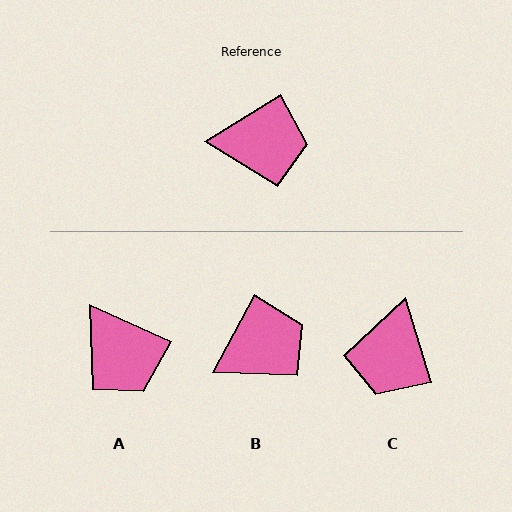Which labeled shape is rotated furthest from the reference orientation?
C, about 106 degrees away.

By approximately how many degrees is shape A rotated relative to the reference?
Approximately 57 degrees clockwise.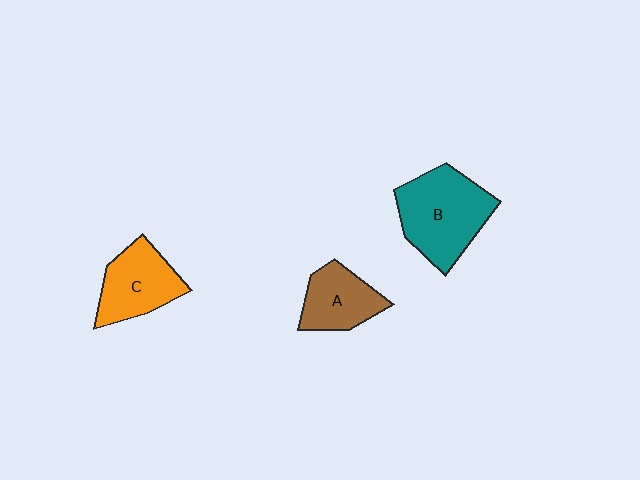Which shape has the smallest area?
Shape A (brown).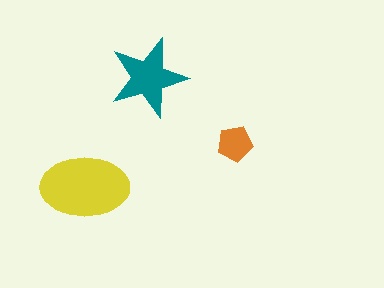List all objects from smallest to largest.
The orange pentagon, the teal star, the yellow ellipse.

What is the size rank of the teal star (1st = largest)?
2nd.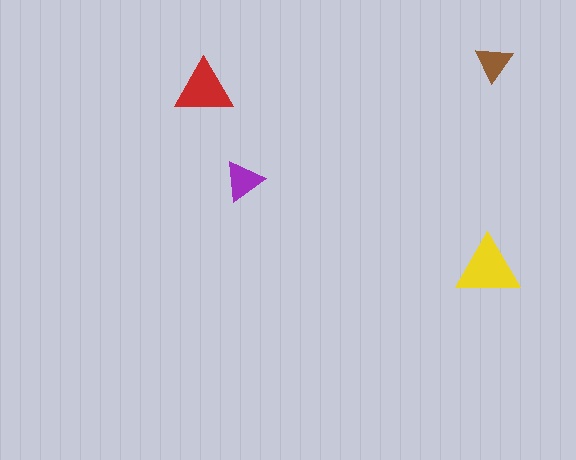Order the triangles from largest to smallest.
the yellow one, the red one, the purple one, the brown one.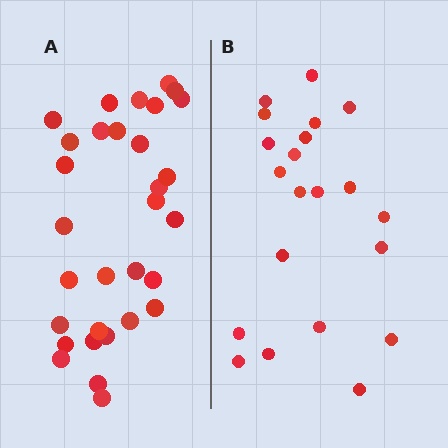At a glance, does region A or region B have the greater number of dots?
Region A (the left region) has more dots.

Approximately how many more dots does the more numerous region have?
Region A has roughly 10 or so more dots than region B.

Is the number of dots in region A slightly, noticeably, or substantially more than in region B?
Region A has substantially more. The ratio is roughly 1.5 to 1.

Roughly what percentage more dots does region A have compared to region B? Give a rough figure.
About 50% more.